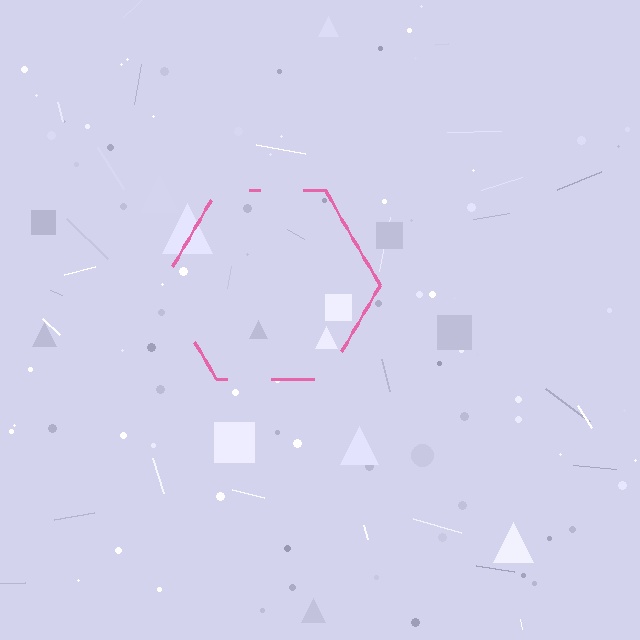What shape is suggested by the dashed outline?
The dashed outline suggests a hexagon.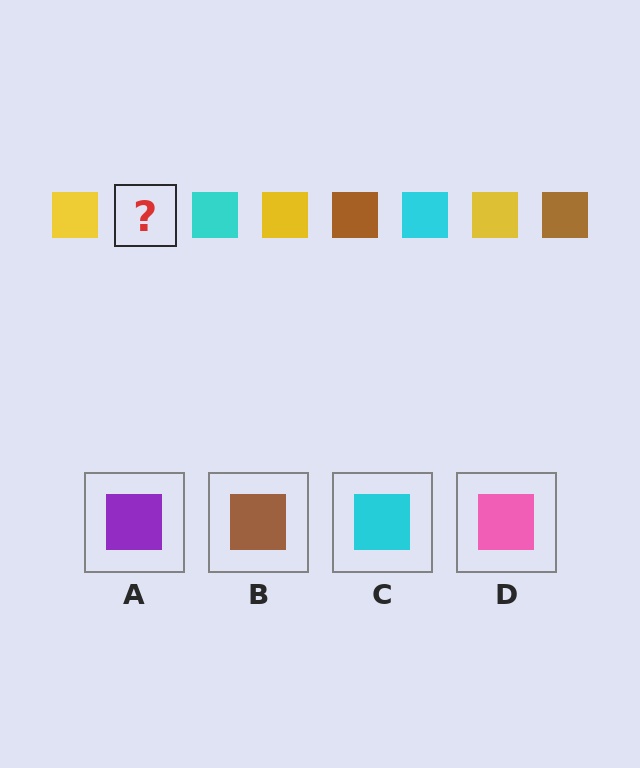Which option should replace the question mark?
Option B.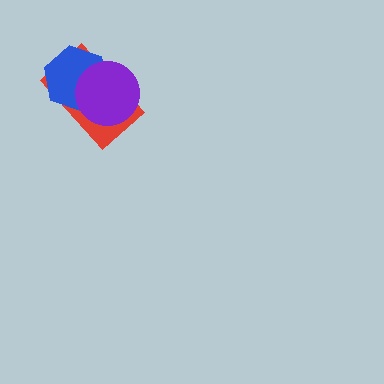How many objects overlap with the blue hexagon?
2 objects overlap with the blue hexagon.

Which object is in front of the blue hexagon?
The purple circle is in front of the blue hexagon.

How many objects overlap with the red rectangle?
2 objects overlap with the red rectangle.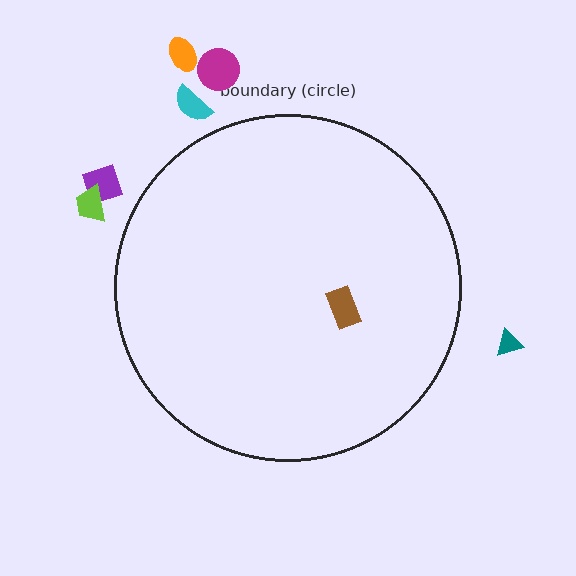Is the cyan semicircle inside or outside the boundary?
Outside.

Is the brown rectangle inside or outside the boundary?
Inside.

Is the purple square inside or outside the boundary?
Outside.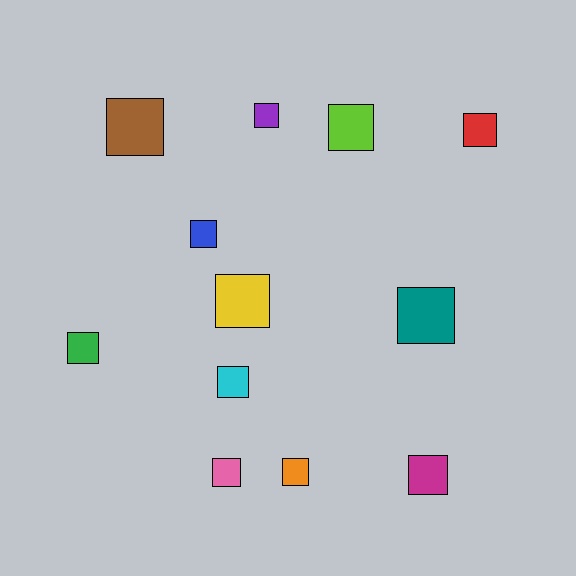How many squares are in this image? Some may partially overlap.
There are 12 squares.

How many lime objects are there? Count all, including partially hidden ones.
There is 1 lime object.